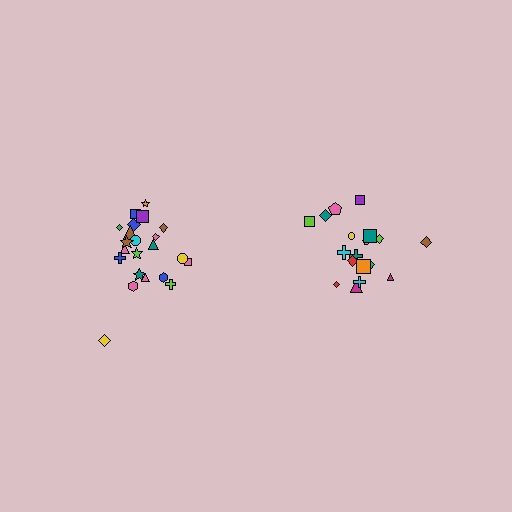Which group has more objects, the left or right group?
The left group.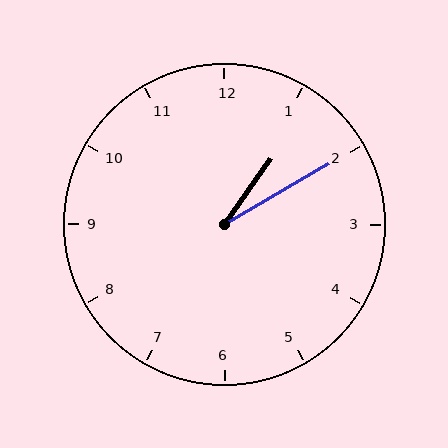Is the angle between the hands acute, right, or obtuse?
It is acute.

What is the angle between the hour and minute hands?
Approximately 25 degrees.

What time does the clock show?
1:10.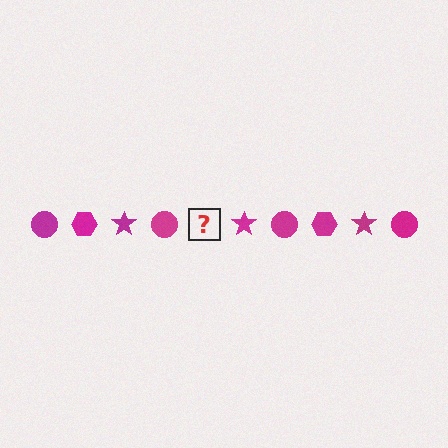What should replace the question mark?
The question mark should be replaced with a magenta hexagon.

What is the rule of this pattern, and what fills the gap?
The rule is that the pattern cycles through circle, hexagon, star shapes in magenta. The gap should be filled with a magenta hexagon.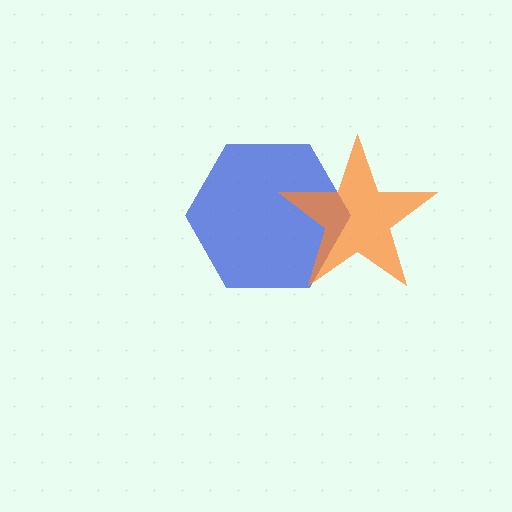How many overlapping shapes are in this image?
There are 2 overlapping shapes in the image.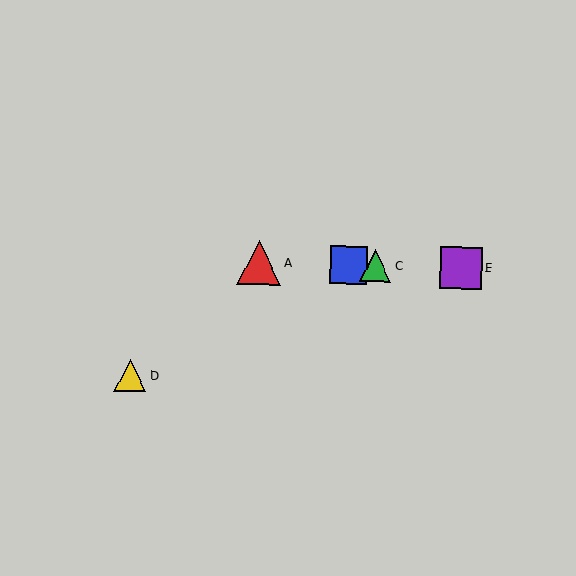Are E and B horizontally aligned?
Yes, both are at y≈268.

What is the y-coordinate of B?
Object B is at y≈265.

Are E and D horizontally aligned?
No, E is at y≈268 and D is at y≈375.